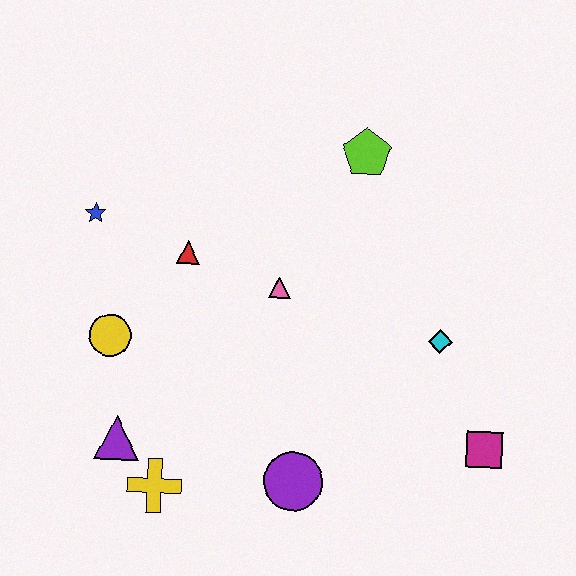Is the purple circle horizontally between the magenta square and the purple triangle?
Yes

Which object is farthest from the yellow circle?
The magenta square is farthest from the yellow circle.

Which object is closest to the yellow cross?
The purple triangle is closest to the yellow cross.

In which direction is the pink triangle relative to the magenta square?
The pink triangle is to the left of the magenta square.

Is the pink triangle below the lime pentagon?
Yes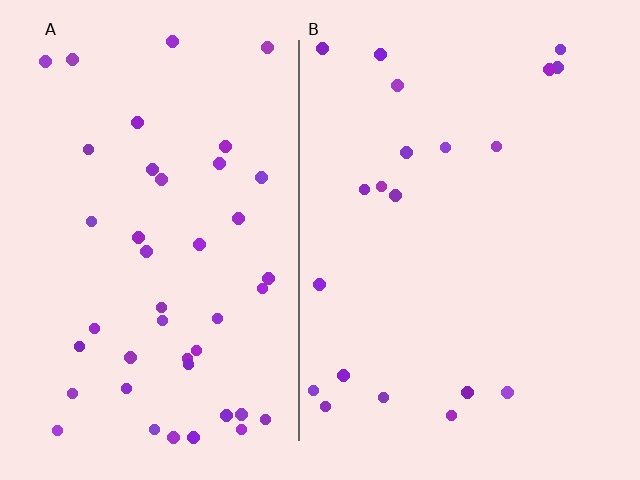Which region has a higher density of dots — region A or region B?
A (the left).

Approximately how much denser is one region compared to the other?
Approximately 2.2× — region A over region B.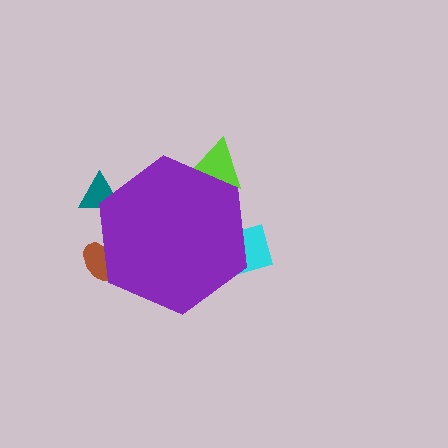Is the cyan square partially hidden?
Yes, the cyan square is partially hidden behind the purple hexagon.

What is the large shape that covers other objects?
A purple hexagon.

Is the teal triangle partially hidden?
Yes, the teal triangle is partially hidden behind the purple hexagon.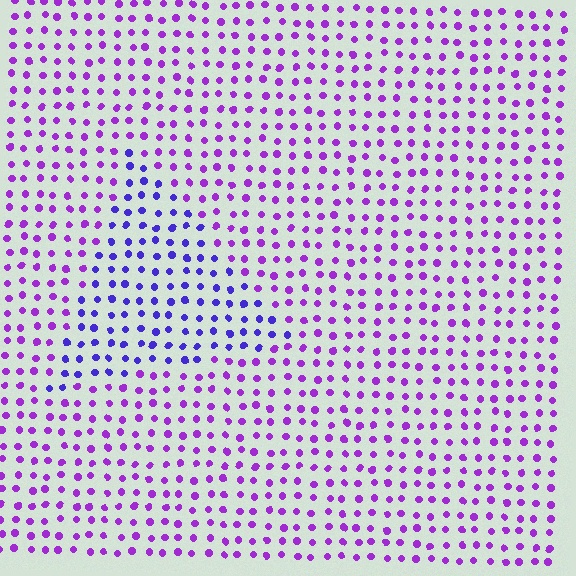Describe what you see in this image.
The image is filled with small purple elements in a uniform arrangement. A triangle-shaped region is visible where the elements are tinted to a slightly different hue, forming a subtle color boundary.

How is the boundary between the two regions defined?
The boundary is defined purely by a slight shift in hue (about 34 degrees). Spacing, size, and orientation are identical on both sides.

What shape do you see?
I see a triangle.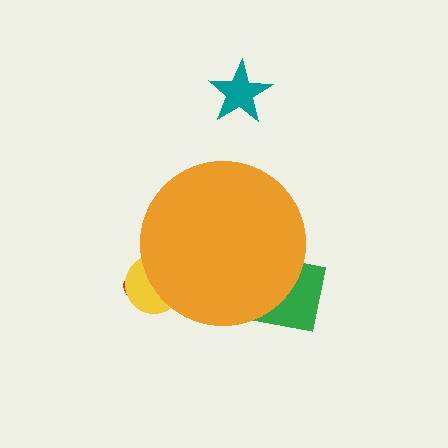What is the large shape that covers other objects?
An orange circle.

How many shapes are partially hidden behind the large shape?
3 shapes are partially hidden.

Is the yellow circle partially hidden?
Yes, the yellow circle is partially hidden behind the orange circle.